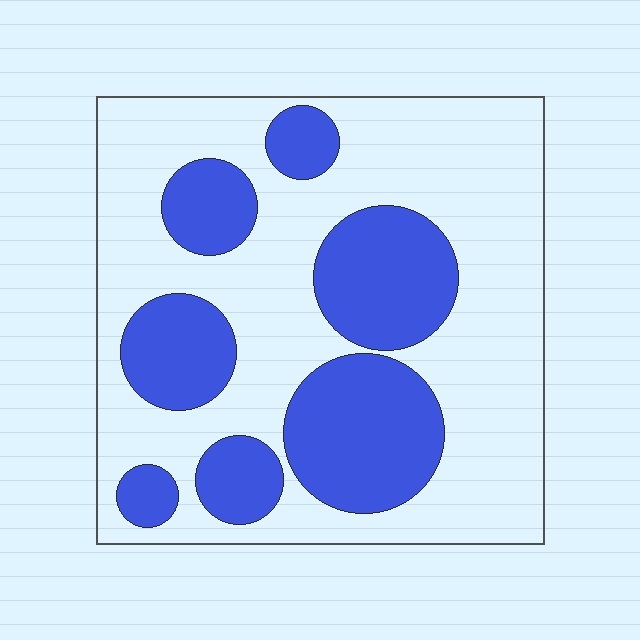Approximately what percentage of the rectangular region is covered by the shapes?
Approximately 35%.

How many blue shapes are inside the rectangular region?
7.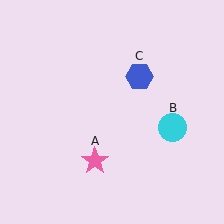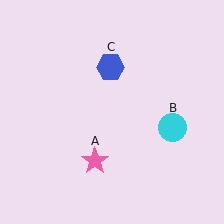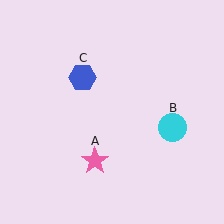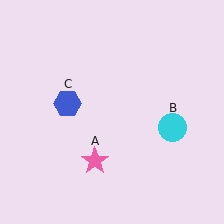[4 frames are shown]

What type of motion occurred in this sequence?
The blue hexagon (object C) rotated counterclockwise around the center of the scene.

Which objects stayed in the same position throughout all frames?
Pink star (object A) and cyan circle (object B) remained stationary.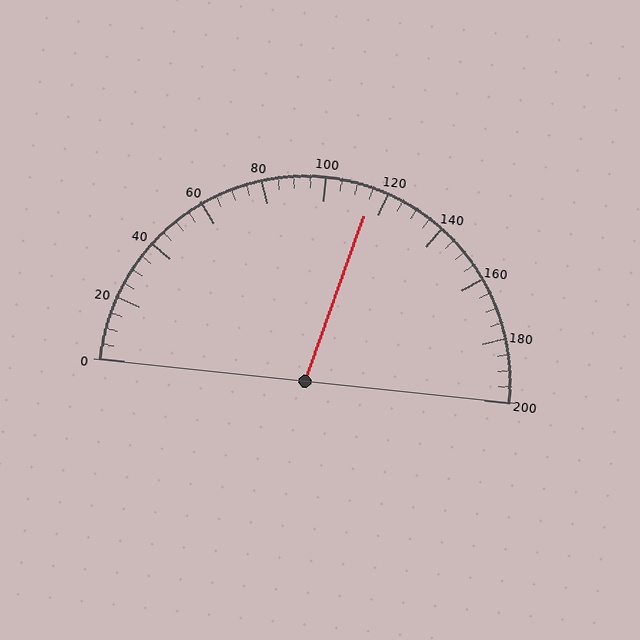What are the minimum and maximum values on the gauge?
The gauge ranges from 0 to 200.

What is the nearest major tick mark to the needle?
The nearest major tick mark is 120.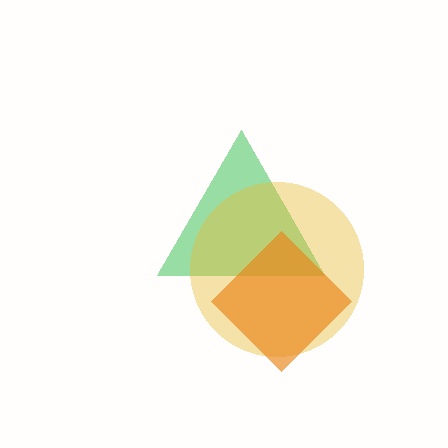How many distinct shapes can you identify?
There are 3 distinct shapes: a green triangle, a yellow circle, an orange diamond.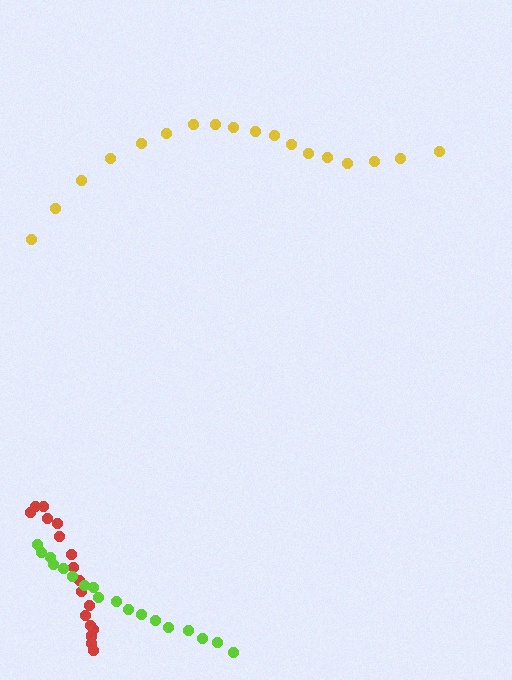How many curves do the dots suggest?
There are 3 distinct paths.